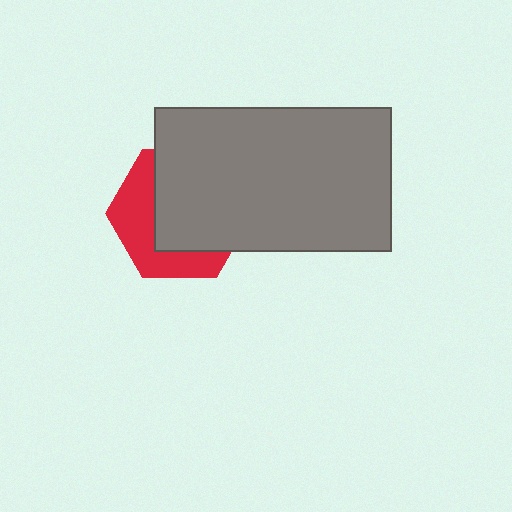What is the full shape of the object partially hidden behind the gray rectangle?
The partially hidden object is a red hexagon.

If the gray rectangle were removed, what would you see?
You would see the complete red hexagon.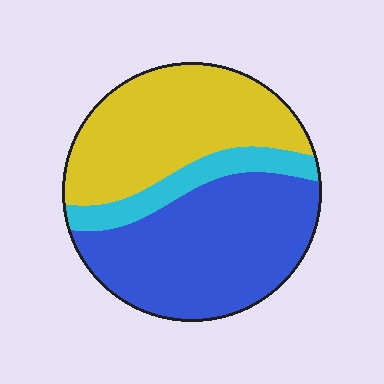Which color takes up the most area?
Blue, at roughly 45%.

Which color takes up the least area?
Cyan, at roughly 15%.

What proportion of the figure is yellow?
Yellow covers 40% of the figure.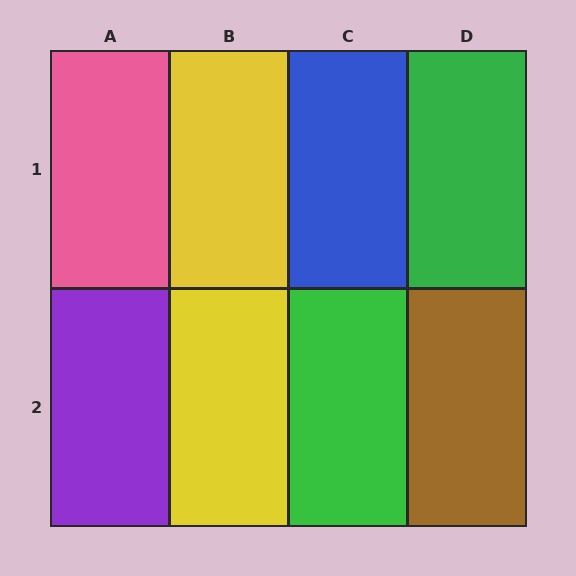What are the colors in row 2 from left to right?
Purple, yellow, green, brown.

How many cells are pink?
1 cell is pink.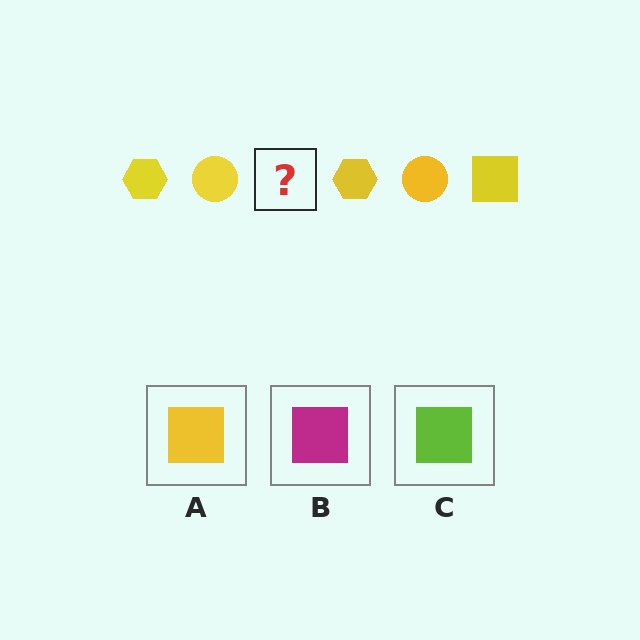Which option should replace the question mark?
Option A.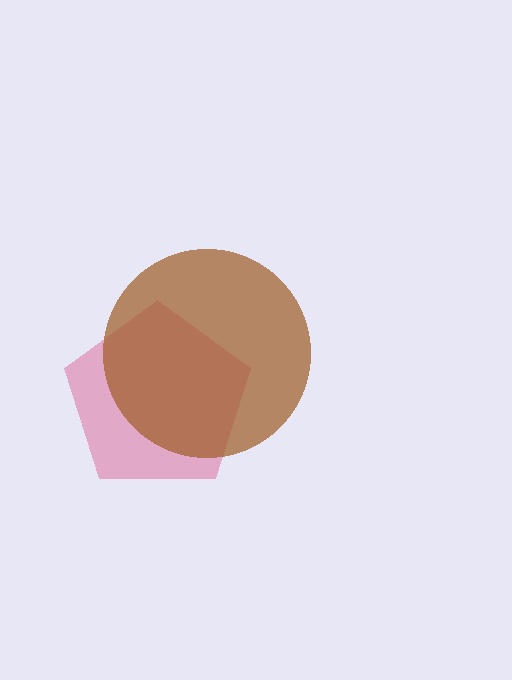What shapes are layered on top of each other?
The layered shapes are: a pink pentagon, a brown circle.